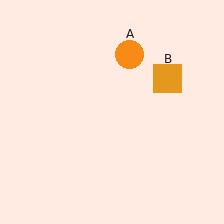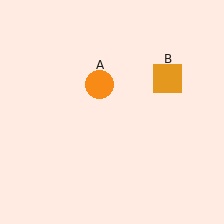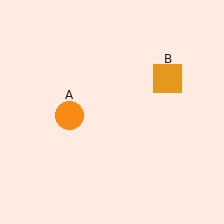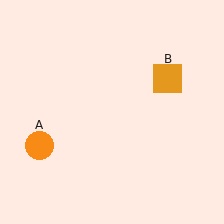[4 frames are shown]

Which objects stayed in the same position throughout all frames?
Orange square (object B) remained stationary.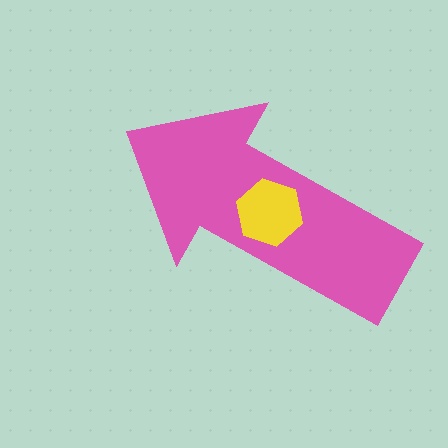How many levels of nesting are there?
2.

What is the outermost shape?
The pink arrow.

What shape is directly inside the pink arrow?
The yellow hexagon.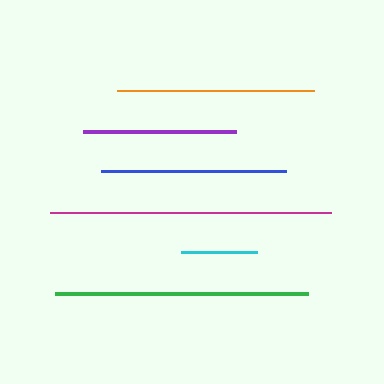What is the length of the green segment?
The green segment is approximately 253 pixels long.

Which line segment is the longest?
The magenta line is the longest at approximately 281 pixels.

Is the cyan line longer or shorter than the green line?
The green line is longer than the cyan line.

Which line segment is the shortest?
The cyan line is the shortest at approximately 75 pixels.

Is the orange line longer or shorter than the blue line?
The orange line is longer than the blue line.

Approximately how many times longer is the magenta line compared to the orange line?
The magenta line is approximately 1.4 times the length of the orange line.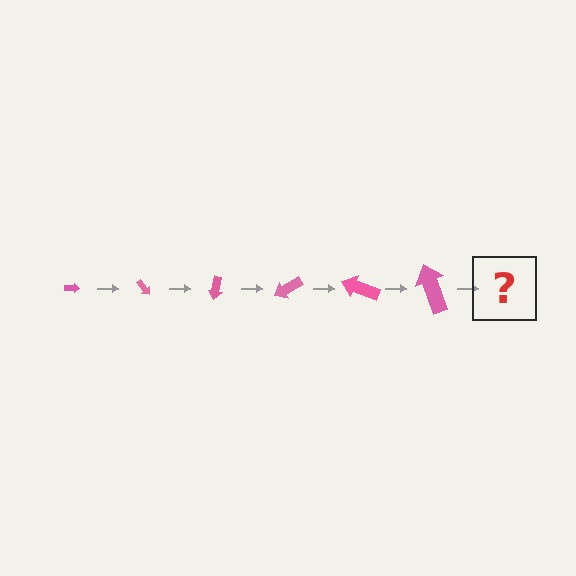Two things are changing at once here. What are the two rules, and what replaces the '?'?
The two rules are that the arrow grows larger each step and it rotates 50 degrees each step. The '?' should be an arrow, larger than the previous one and rotated 300 degrees from the start.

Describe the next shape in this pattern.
It should be an arrow, larger than the previous one and rotated 300 degrees from the start.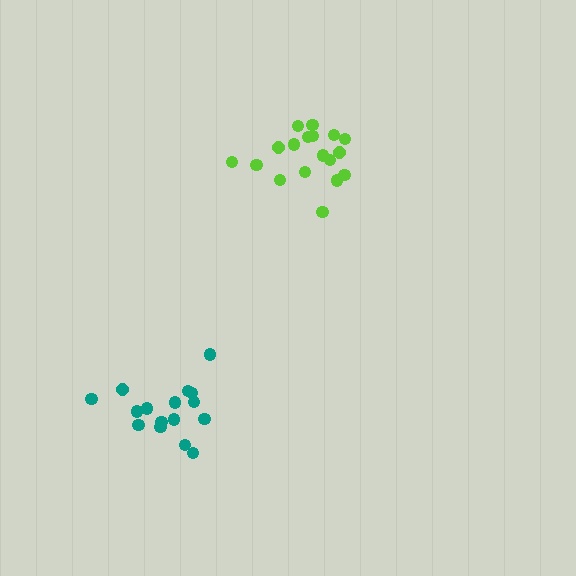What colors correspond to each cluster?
The clusters are colored: teal, lime.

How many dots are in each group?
Group 1: 16 dots, Group 2: 18 dots (34 total).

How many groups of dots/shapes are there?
There are 2 groups.